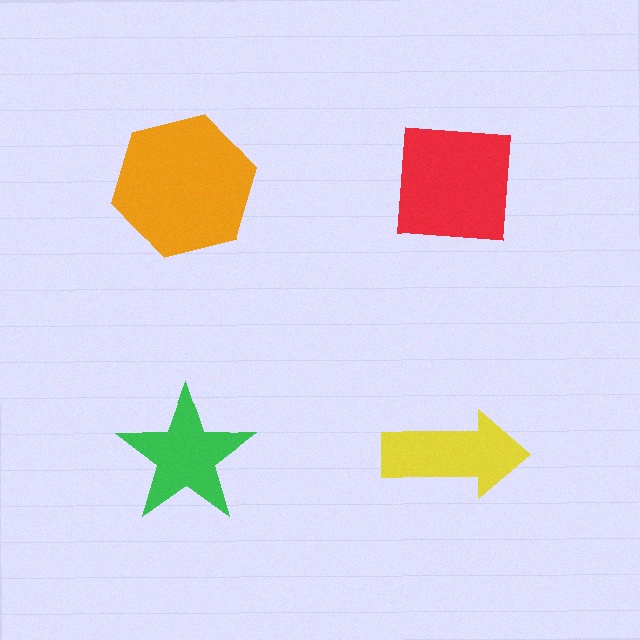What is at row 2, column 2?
A yellow arrow.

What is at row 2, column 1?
A green star.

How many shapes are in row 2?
2 shapes.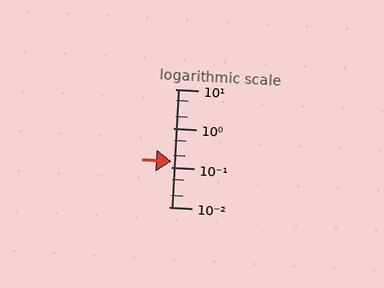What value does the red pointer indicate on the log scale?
The pointer indicates approximately 0.14.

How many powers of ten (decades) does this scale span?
The scale spans 3 decades, from 0.01 to 10.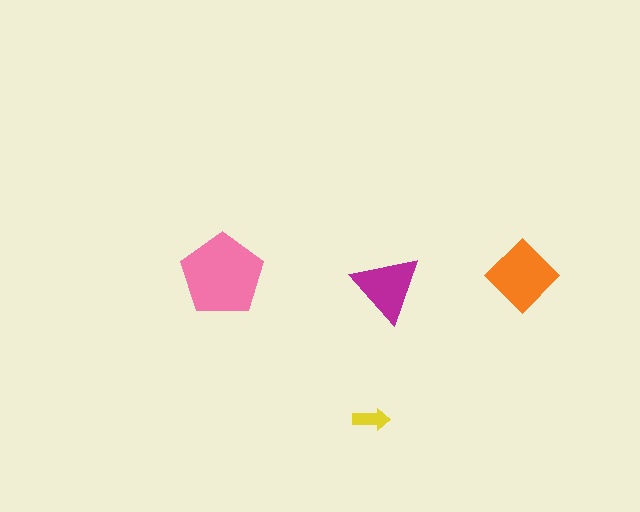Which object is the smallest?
The yellow arrow.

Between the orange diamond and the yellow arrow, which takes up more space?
The orange diamond.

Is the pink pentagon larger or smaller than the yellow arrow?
Larger.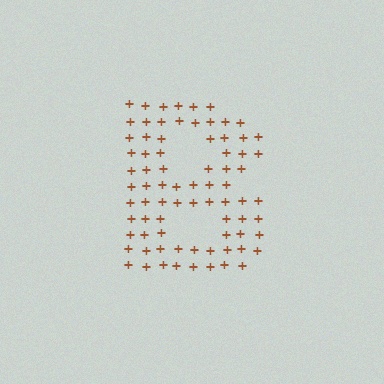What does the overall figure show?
The overall figure shows the letter B.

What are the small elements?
The small elements are plus signs.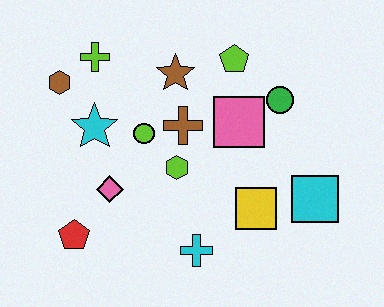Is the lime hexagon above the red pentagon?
Yes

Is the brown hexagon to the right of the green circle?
No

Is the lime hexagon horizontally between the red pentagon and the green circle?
Yes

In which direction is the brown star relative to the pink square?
The brown star is to the left of the pink square.